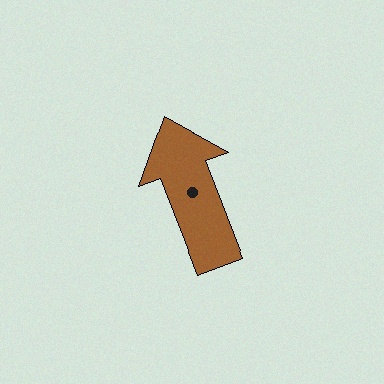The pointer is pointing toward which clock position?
Roughly 11 o'clock.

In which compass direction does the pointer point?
North.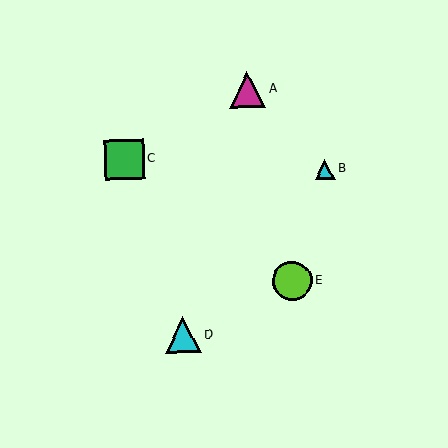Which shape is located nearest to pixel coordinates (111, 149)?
The green square (labeled C) at (124, 159) is nearest to that location.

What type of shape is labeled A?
Shape A is a magenta triangle.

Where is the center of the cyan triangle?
The center of the cyan triangle is at (183, 335).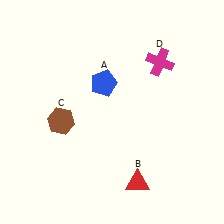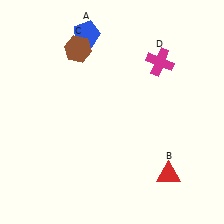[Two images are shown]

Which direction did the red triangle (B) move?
The red triangle (B) moved right.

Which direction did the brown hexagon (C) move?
The brown hexagon (C) moved up.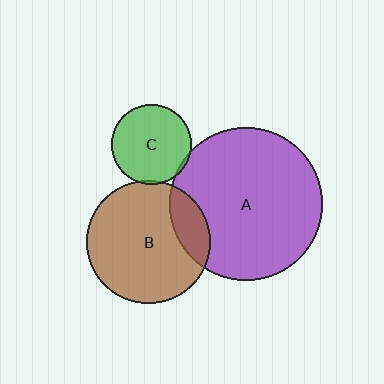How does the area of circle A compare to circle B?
Approximately 1.5 times.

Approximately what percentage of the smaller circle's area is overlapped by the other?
Approximately 5%.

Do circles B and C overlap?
Yes.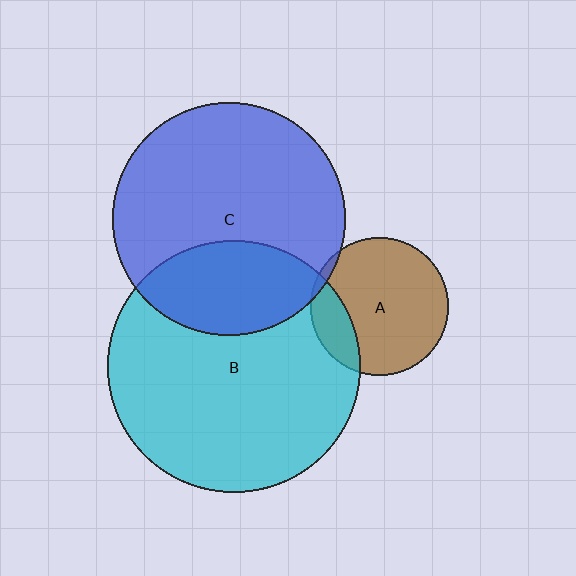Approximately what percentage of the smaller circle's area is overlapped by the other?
Approximately 30%.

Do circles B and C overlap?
Yes.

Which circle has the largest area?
Circle B (cyan).